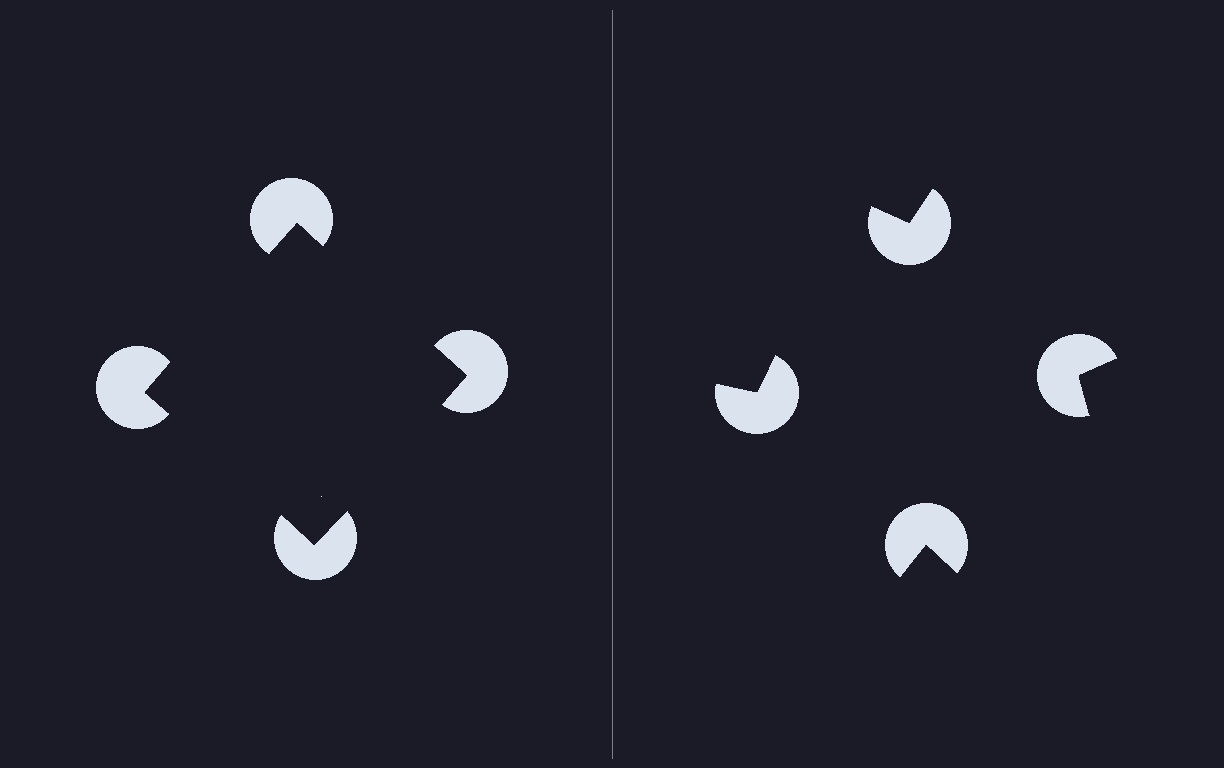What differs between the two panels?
The pac-man discs are positioned identically on both sides; only the wedge orientations differ. On the left they align to a square; on the right they are misaligned.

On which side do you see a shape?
An illusory square appears on the left side. On the right side the wedge cuts are rotated, so no coherent shape forms.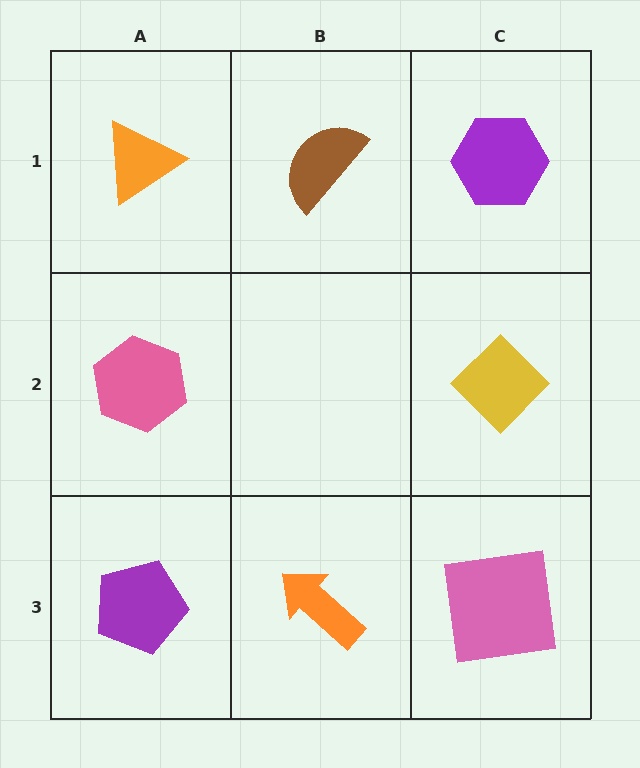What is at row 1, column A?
An orange triangle.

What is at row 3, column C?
A pink square.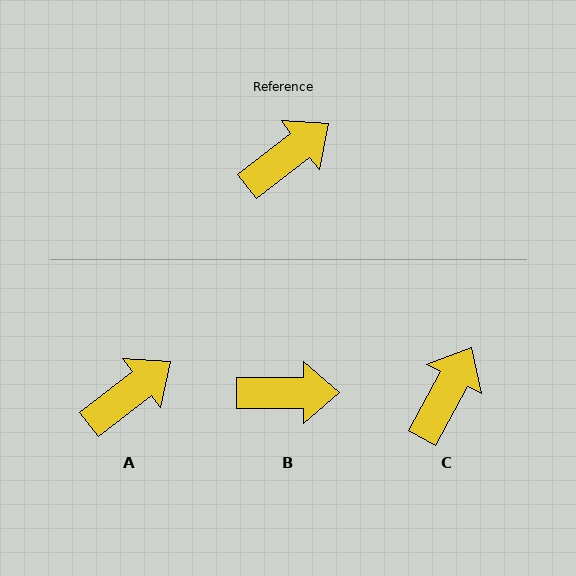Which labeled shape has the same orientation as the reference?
A.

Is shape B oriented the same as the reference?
No, it is off by about 37 degrees.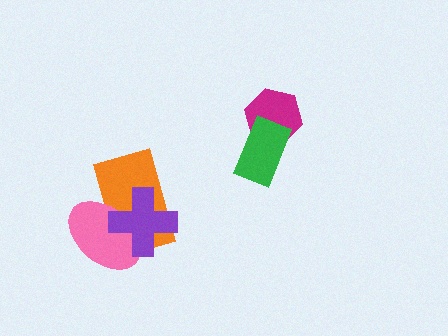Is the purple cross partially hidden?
No, no other shape covers it.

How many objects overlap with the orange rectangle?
2 objects overlap with the orange rectangle.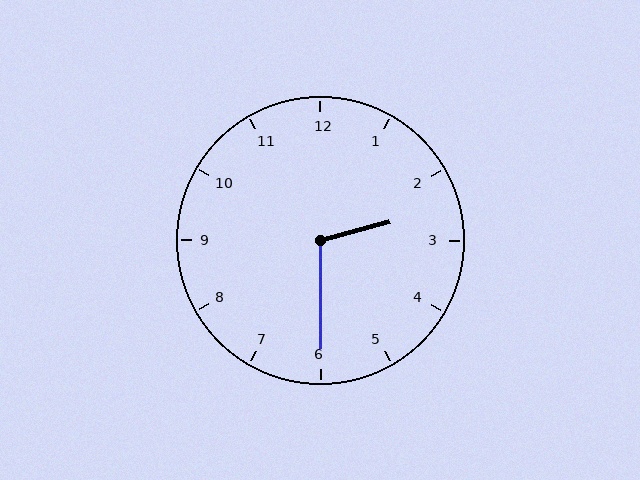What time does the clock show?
2:30.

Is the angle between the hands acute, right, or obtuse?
It is obtuse.